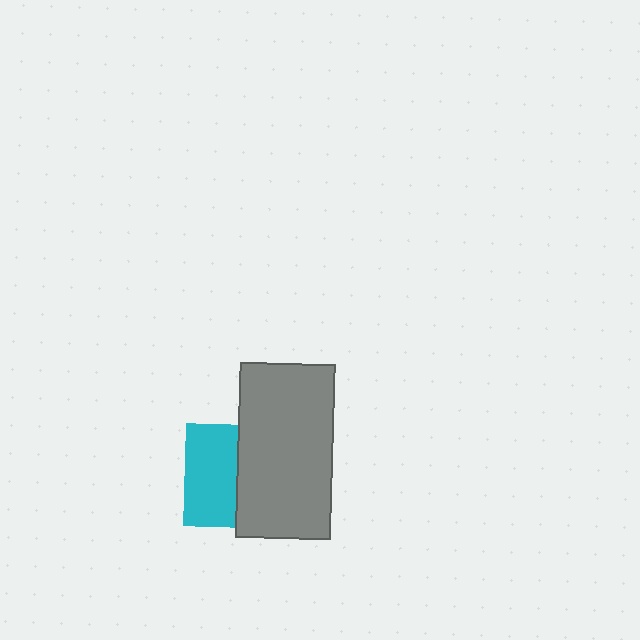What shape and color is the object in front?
The object in front is a gray rectangle.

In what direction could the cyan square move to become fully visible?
The cyan square could move left. That would shift it out from behind the gray rectangle entirely.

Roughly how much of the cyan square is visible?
About half of it is visible (roughly 51%).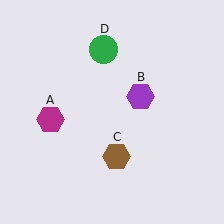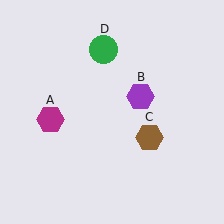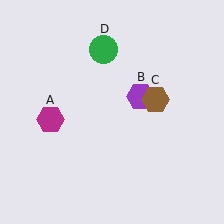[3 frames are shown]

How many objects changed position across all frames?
1 object changed position: brown hexagon (object C).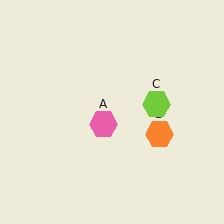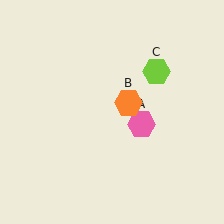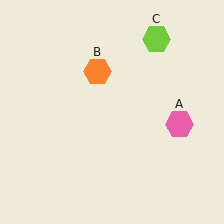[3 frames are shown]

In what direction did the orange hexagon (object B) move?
The orange hexagon (object B) moved up and to the left.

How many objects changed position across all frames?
3 objects changed position: pink hexagon (object A), orange hexagon (object B), lime hexagon (object C).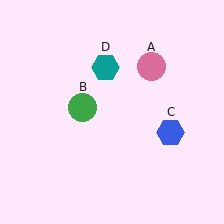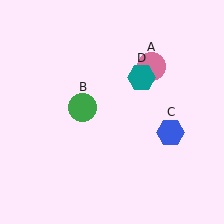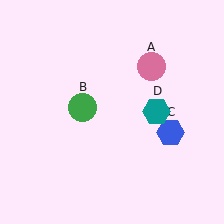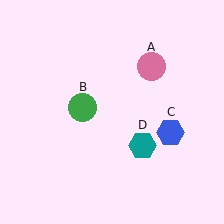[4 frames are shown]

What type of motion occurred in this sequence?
The teal hexagon (object D) rotated clockwise around the center of the scene.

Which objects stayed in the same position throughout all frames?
Pink circle (object A) and green circle (object B) and blue hexagon (object C) remained stationary.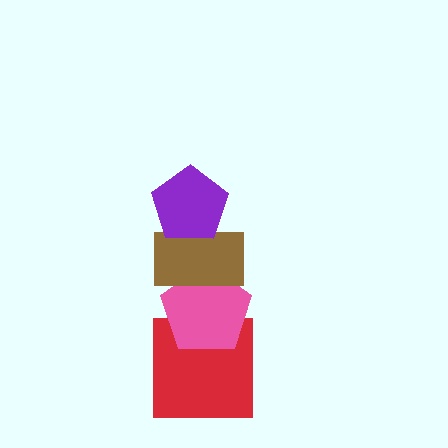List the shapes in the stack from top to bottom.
From top to bottom: the purple pentagon, the brown rectangle, the pink pentagon, the red square.